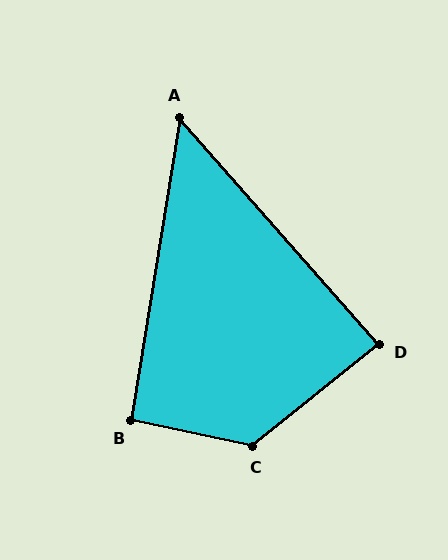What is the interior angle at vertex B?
Approximately 93 degrees (approximately right).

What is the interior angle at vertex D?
Approximately 87 degrees (approximately right).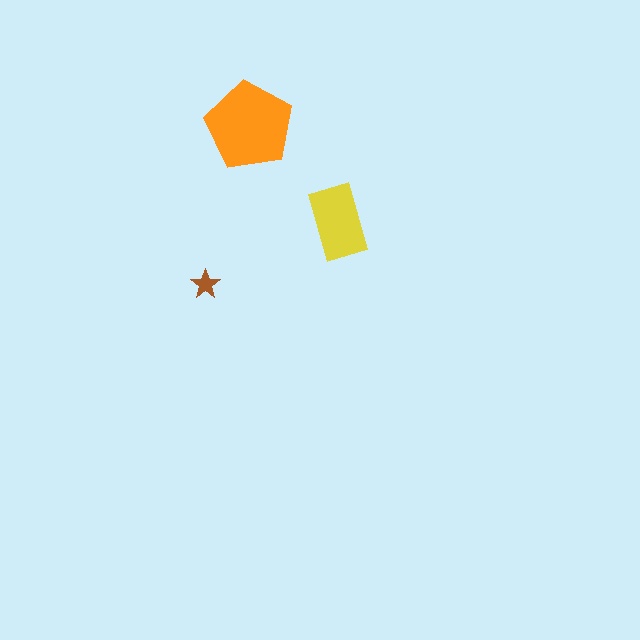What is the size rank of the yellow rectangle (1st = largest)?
2nd.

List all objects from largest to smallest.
The orange pentagon, the yellow rectangle, the brown star.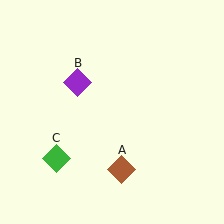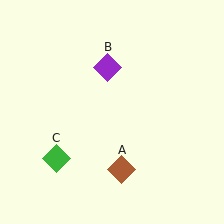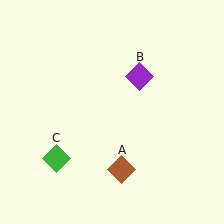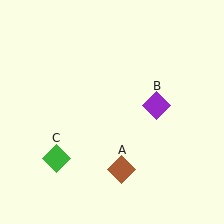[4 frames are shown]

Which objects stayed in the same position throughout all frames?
Brown diamond (object A) and green diamond (object C) remained stationary.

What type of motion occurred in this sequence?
The purple diamond (object B) rotated clockwise around the center of the scene.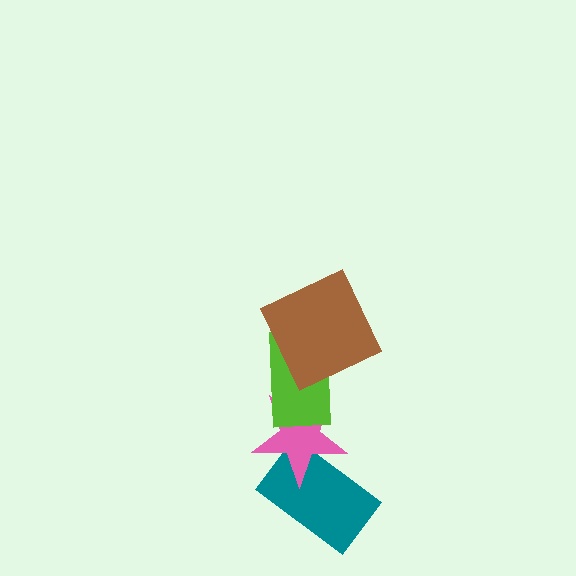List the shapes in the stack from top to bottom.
From top to bottom: the brown square, the lime rectangle, the pink star, the teal rectangle.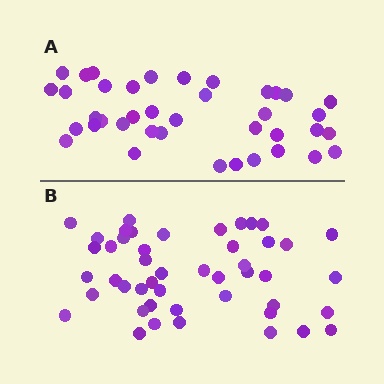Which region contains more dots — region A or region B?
Region B (the bottom region) has more dots.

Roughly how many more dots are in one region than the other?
Region B has roughly 8 or so more dots than region A.